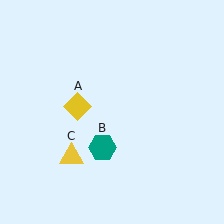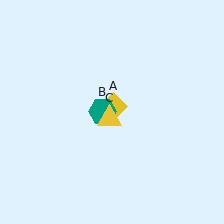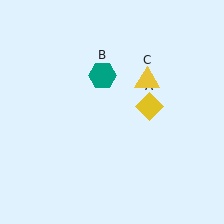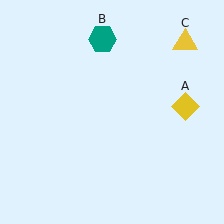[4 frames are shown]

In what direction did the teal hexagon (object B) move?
The teal hexagon (object B) moved up.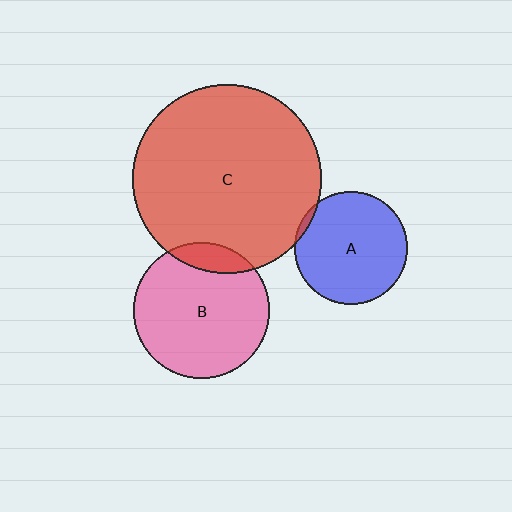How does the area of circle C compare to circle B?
Approximately 1.9 times.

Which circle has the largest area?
Circle C (red).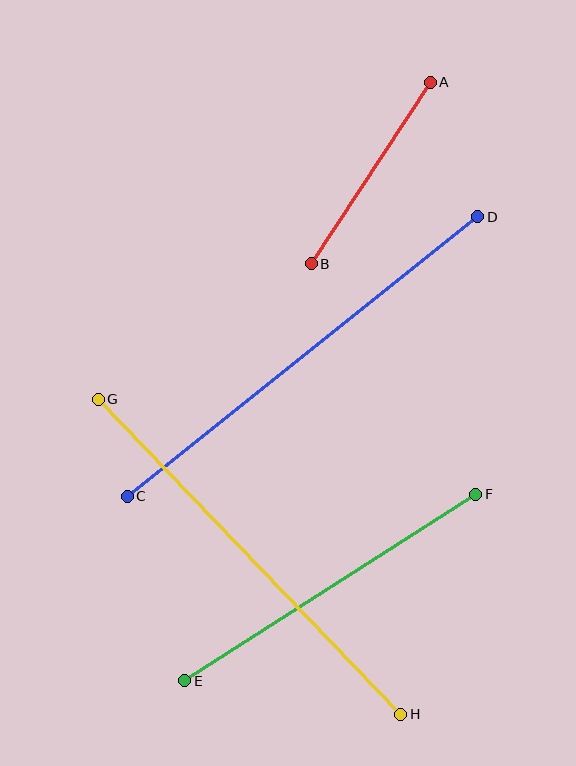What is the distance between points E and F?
The distance is approximately 345 pixels.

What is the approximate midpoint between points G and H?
The midpoint is at approximately (250, 557) pixels.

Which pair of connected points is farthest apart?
Points C and D are farthest apart.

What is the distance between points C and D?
The distance is approximately 448 pixels.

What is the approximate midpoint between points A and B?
The midpoint is at approximately (371, 173) pixels.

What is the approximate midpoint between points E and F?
The midpoint is at approximately (330, 588) pixels.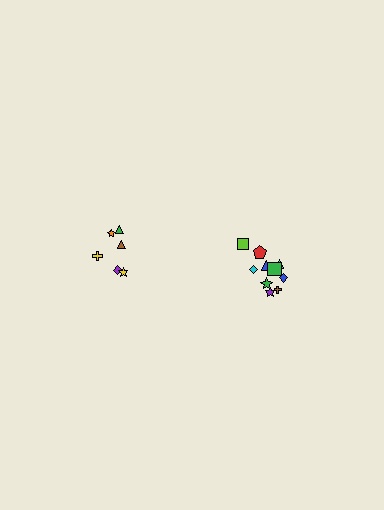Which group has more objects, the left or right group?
The right group.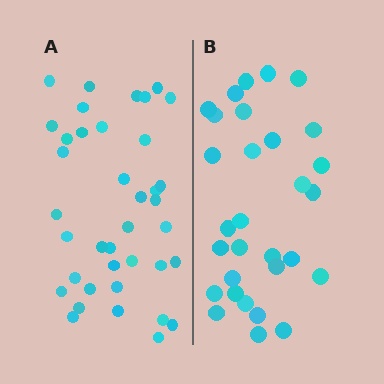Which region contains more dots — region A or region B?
Region A (the left region) has more dots.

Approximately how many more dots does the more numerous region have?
Region A has roughly 8 or so more dots than region B.